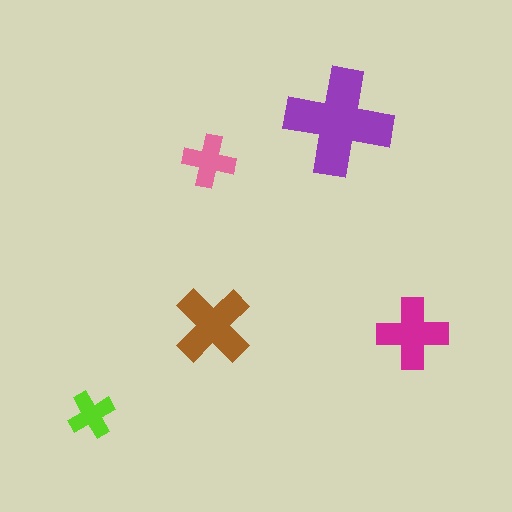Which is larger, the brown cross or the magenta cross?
The brown one.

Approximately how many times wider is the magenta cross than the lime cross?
About 1.5 times wider.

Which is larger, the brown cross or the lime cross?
The brown one.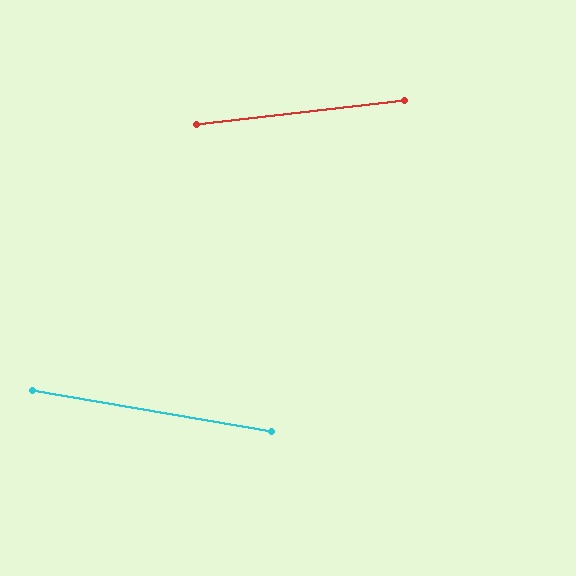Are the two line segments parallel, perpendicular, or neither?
Neither parallel nor perpendicular — they differ by about 16°.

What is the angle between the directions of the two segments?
Approximately 16 degrees.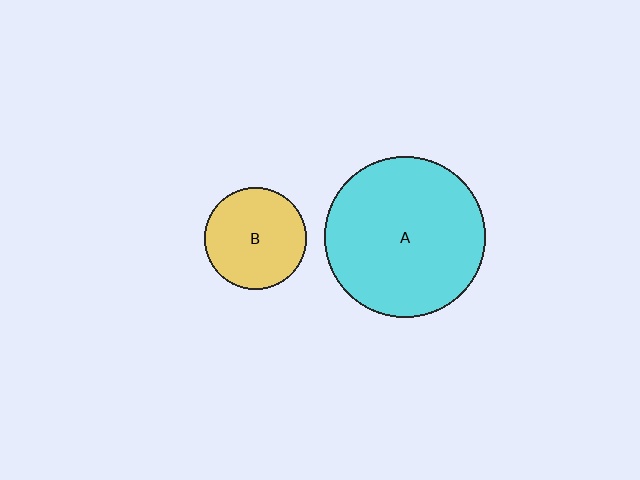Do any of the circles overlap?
No, none of the circles overlap.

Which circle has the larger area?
Circle A (cyan).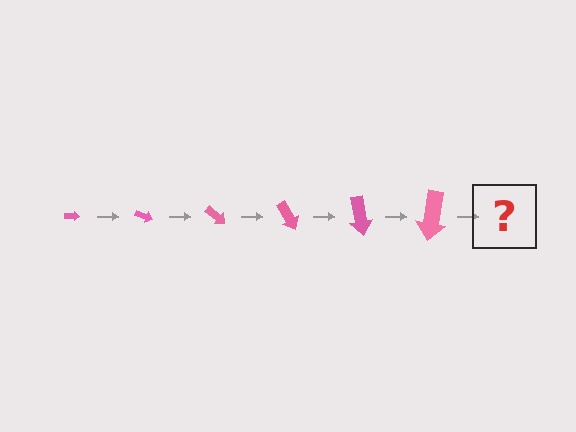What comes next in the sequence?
The next element should be an arrow, larger than the previous one and rotated 120 degrees from the start.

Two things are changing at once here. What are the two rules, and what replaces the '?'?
The two rules are that the arrow grows larger each step and it rotates 20 degrees each step. The '?' should be an arrow, larger than the previous one and rotated 120 degrees from the start.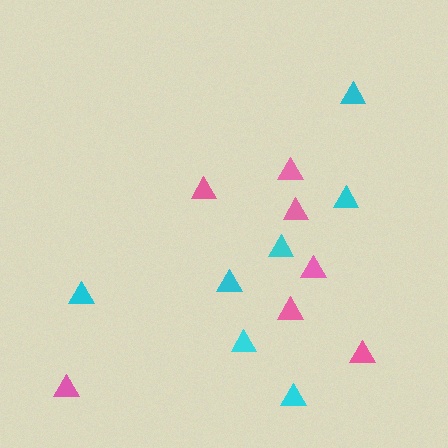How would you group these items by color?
There are 2 groups: one group of cyan triangles (7) and one group of pink triangles (7).